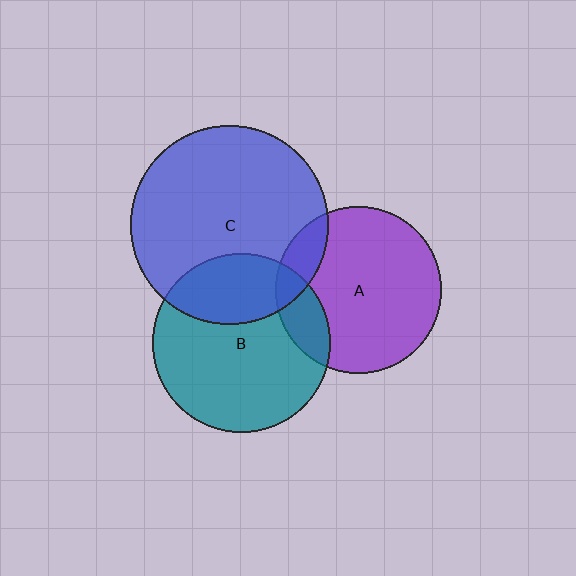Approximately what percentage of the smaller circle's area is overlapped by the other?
Approximately 30%.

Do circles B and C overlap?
Yes.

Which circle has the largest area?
Circle C (blue).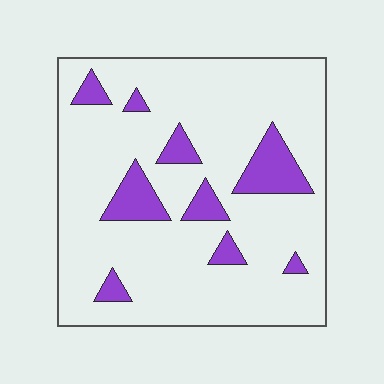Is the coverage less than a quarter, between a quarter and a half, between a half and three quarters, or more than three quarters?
Less than a quarter.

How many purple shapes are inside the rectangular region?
9.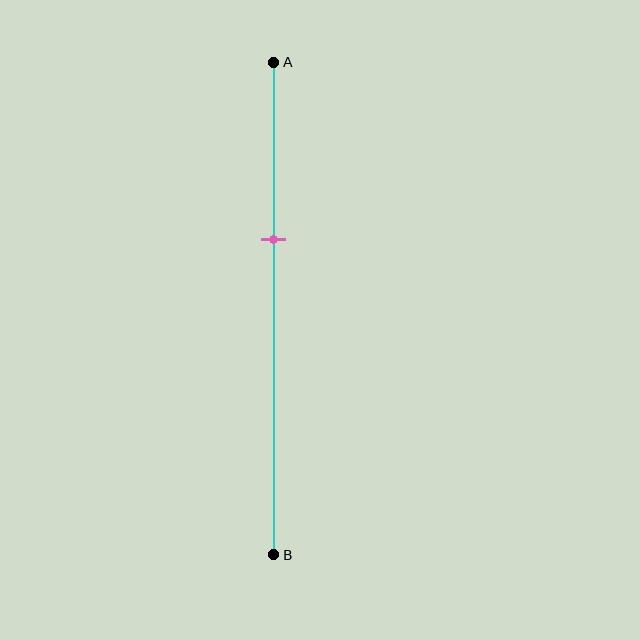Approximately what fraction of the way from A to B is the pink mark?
The pink mark is approximately 35% of the way from A to B.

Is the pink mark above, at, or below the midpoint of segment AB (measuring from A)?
The pink mark is above the midpoint of segment AB.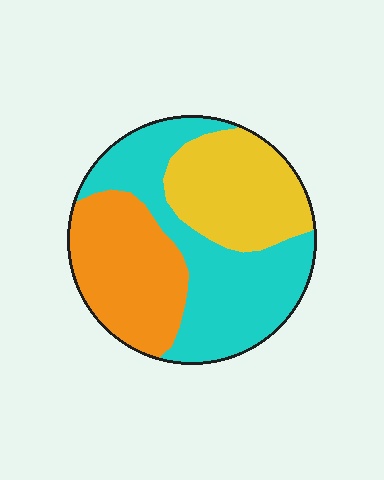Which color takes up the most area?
Cyan, at roughly 40%.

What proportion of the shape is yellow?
Yellow covers around 30% of the shape.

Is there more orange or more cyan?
Cyan.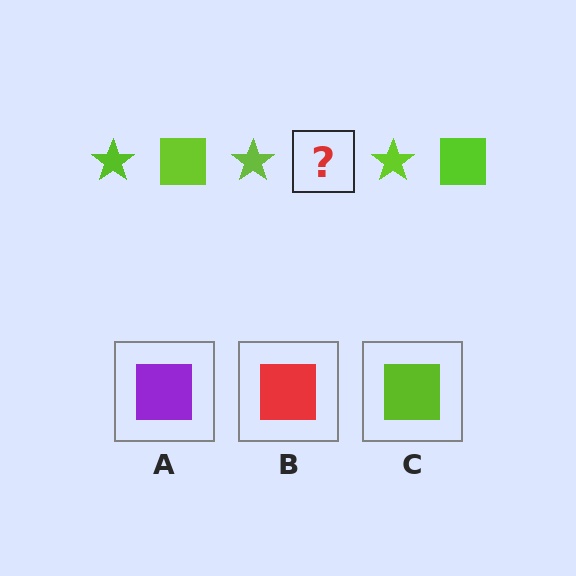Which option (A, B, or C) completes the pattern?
C.